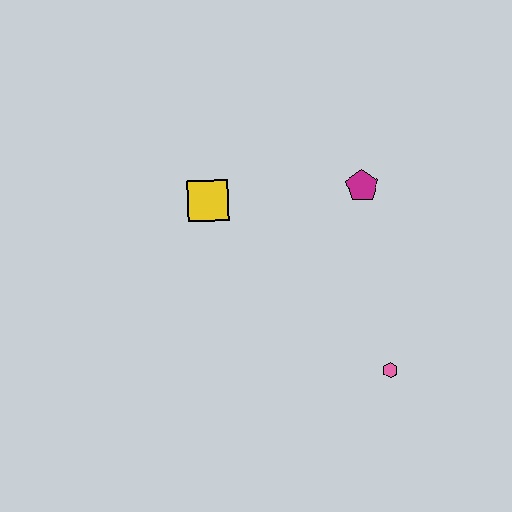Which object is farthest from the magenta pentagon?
The pink hexagon is farthest from the magenta pentagon.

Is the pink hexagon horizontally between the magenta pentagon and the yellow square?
No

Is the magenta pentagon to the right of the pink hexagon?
No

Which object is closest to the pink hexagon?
The magenta pentagon is closest to the pink hexagon.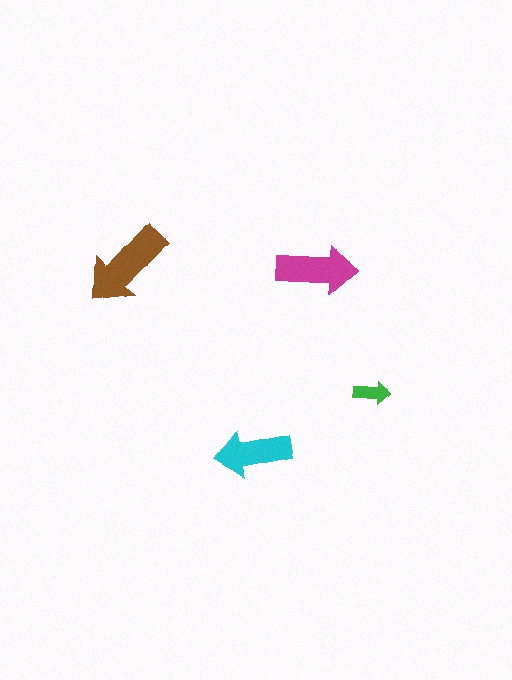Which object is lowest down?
The cyan arrow is bottommost.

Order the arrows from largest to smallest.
the brown one, the magenta one, the cyan one, the green one.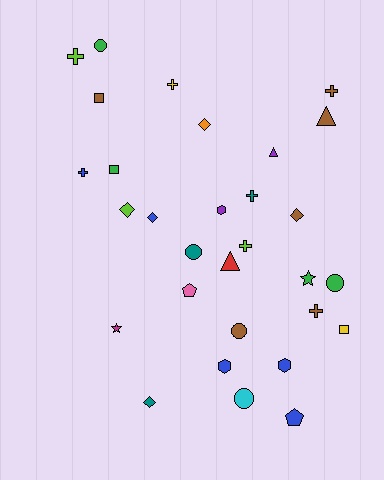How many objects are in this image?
There are 30 objects.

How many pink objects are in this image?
There is 1 pink object.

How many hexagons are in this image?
There are 3 hexagons.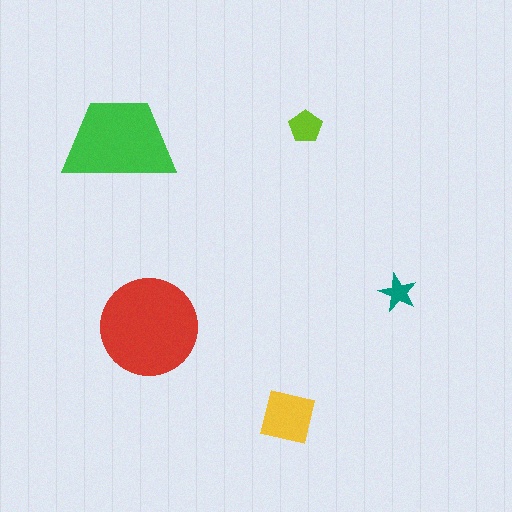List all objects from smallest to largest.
The teal star, the lime pentagon, the yellow square, the green trapezoid, the red circle.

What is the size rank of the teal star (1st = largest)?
5th.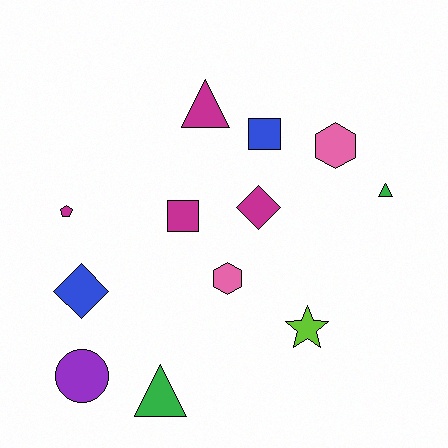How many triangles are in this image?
There are 3 triangles.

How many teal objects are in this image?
There are no teal objects.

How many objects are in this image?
There are 12 objects.